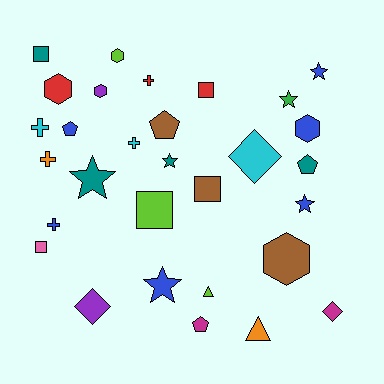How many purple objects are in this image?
There are 2 purple objects.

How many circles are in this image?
There are no circles.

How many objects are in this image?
There are 30 objects.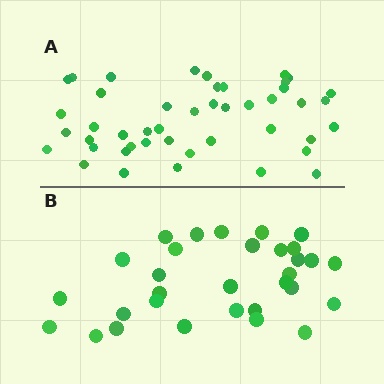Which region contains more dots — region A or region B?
Region A (the top region) has more dots.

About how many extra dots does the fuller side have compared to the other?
Region A has approximately 15 more dots than region B.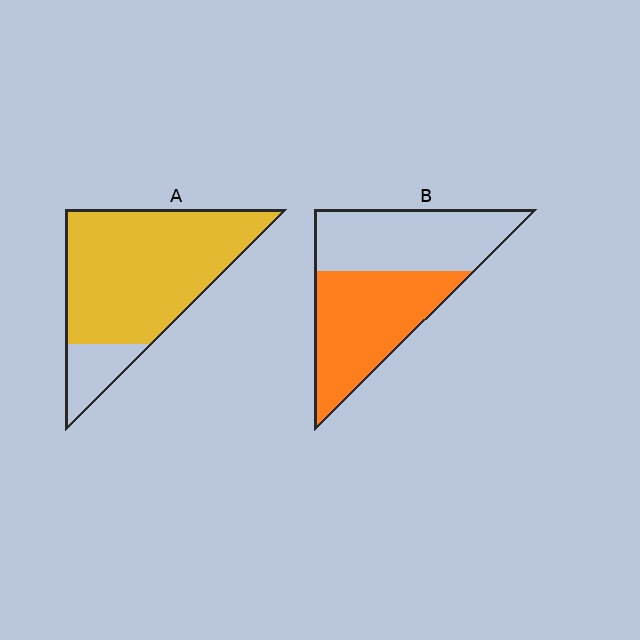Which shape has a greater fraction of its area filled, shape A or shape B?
Shape A.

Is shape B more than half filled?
Roughly half.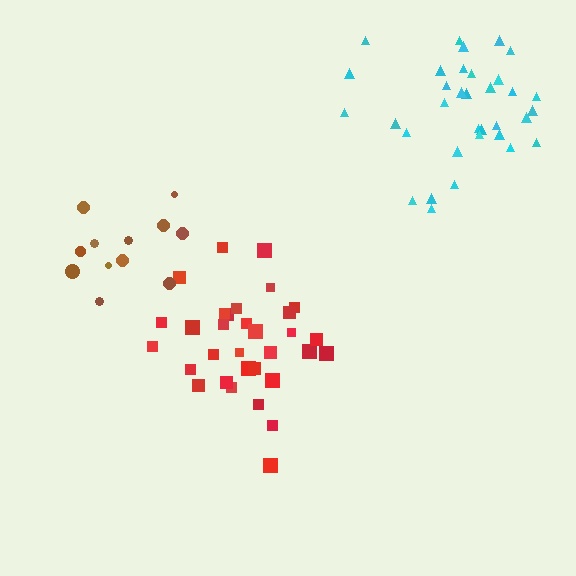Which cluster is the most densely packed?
Red.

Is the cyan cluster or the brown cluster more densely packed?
Brown.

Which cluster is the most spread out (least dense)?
Cyan.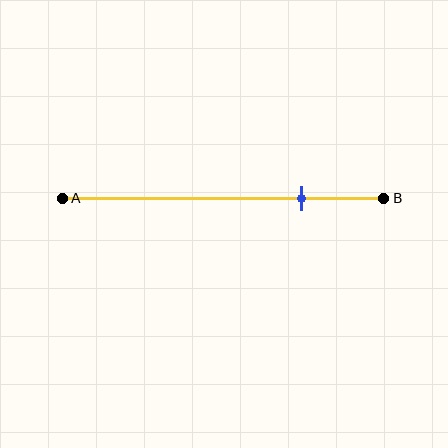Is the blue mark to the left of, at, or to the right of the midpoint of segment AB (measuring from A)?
The blue mark is to the right of the midpoint of segment AB.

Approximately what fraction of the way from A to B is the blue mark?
The blue mark is approximately 75% of the way from A to B.